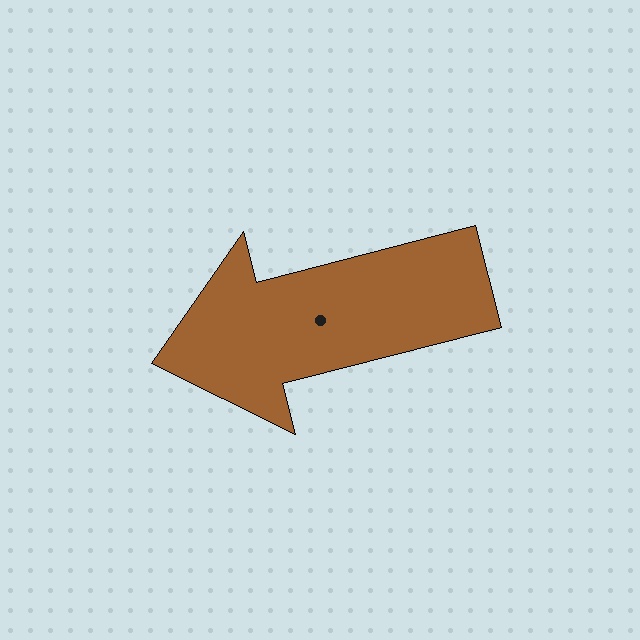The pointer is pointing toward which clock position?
Roughly 9 o'clock.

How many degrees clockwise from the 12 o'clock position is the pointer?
Approximately 256 degrees.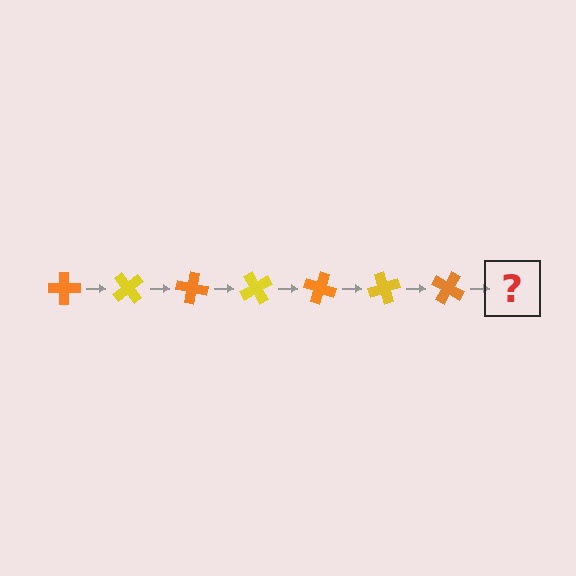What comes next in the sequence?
The next element should be a yellow cross, rotated 350 degrees from the start.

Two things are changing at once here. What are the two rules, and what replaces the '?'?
The two rules are that it rotates 50 degrees each step and the color cycles through orange and yellow. The '?' should be a yellow cross, rotated 350 degrees from the start.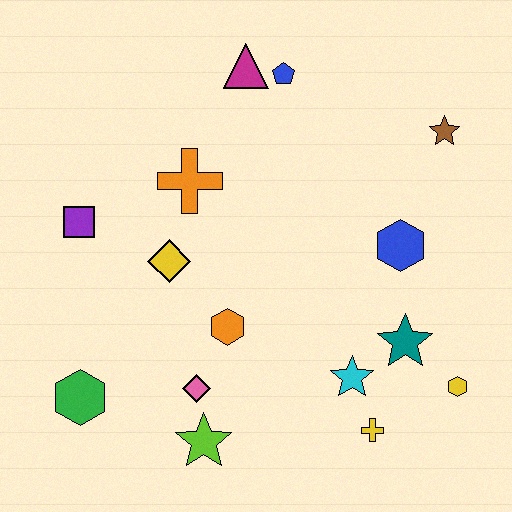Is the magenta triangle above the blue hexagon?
Yes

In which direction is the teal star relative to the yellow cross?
The teal star is above the yellow cross.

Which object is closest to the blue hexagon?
The teal star is closest to the blue hexagon.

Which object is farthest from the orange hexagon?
The brown star is farthest from the orange hexagon.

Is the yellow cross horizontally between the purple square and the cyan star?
No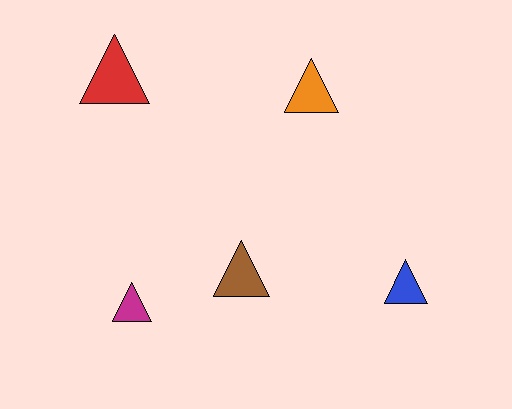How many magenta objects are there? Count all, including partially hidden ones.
There is 1 magenta object.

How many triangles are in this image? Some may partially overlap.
There are 5 triangles.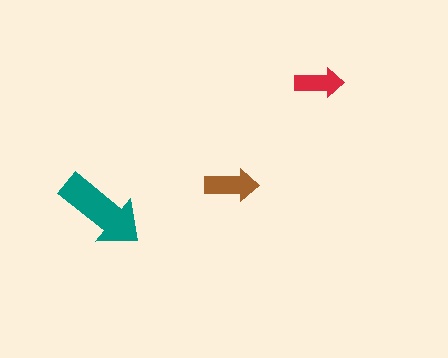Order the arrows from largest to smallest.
the teal one, the brown one, the red one.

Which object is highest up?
The red arrow is topmost.